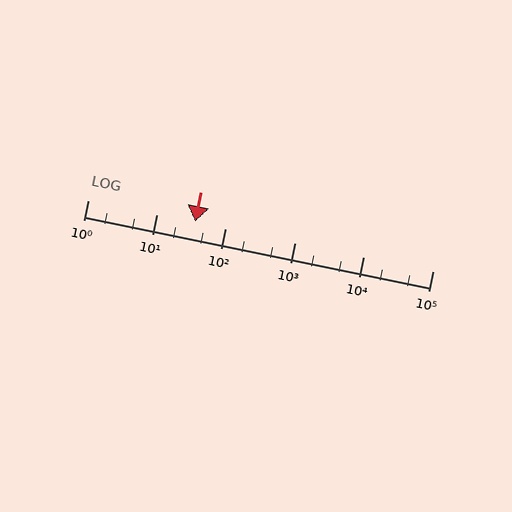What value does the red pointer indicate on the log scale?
The pointer indicates approximately 36.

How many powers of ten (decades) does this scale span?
The scale spans 5 decades, from 1 to 100000.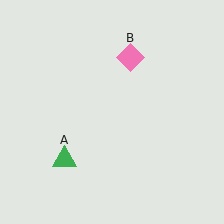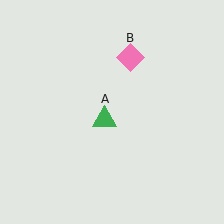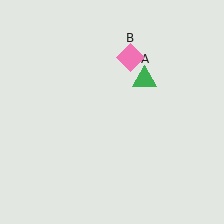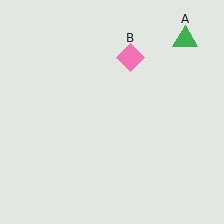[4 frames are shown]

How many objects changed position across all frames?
1 object changed position: green triangle (object A).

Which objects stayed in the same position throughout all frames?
Pink diamond (object B) remained stationary.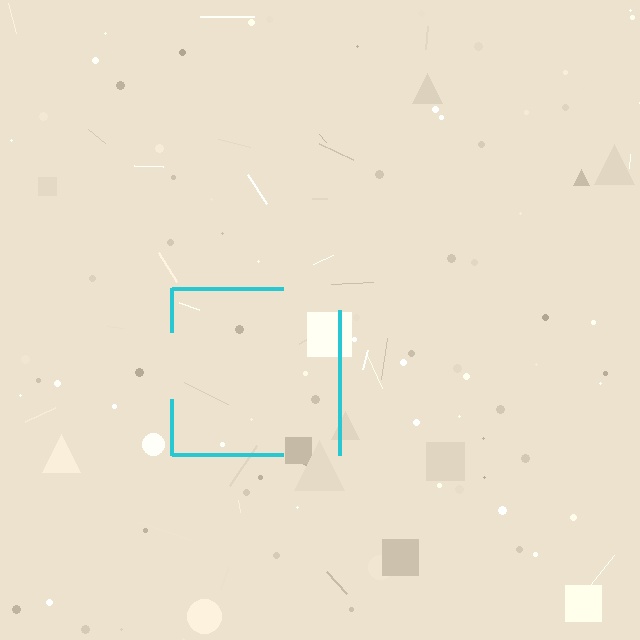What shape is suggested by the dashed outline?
The dashed outline suggests a square.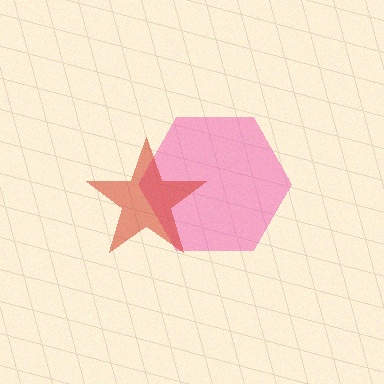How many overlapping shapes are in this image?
There are 2 overlapping shapes in the image.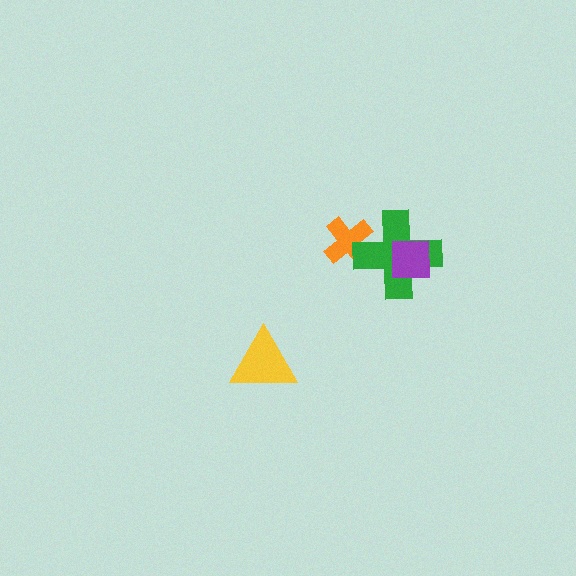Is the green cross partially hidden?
Yes, it is partially covered by another shape.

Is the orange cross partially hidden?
Yes, it is partially covered by another shape.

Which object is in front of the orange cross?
The green cross is in front of the orange cross.